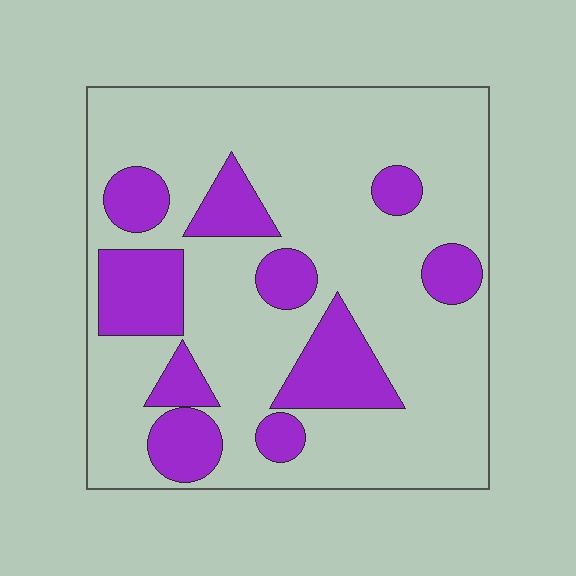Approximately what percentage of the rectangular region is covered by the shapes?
Approximately 25%.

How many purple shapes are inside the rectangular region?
10.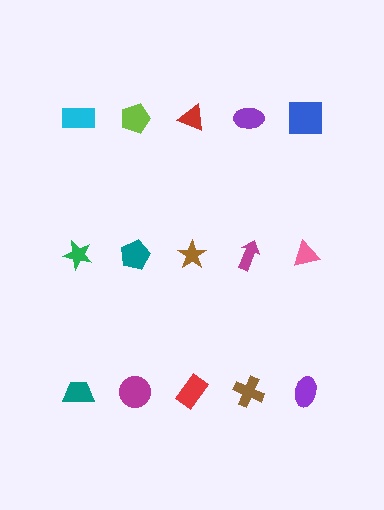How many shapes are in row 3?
5 shapes.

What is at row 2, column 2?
A teal pentagon.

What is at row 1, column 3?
A red triangle.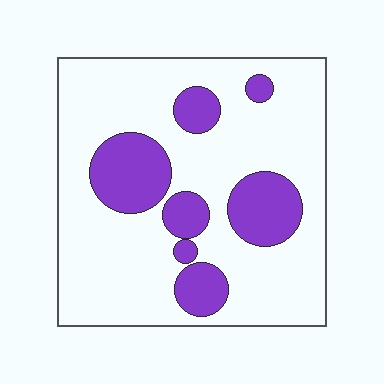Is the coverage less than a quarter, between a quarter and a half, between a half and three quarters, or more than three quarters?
Less than a quarter.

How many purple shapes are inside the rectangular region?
7.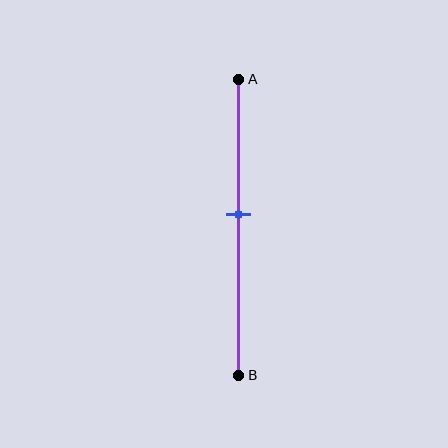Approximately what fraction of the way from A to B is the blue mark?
The blue mark is approximately 45% of the way from A to B.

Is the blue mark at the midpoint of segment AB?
No, the mark is at about 45% from A, not at the 50% midpoint.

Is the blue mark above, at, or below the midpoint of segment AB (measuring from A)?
The blue mark is above the midpoint of segment AB.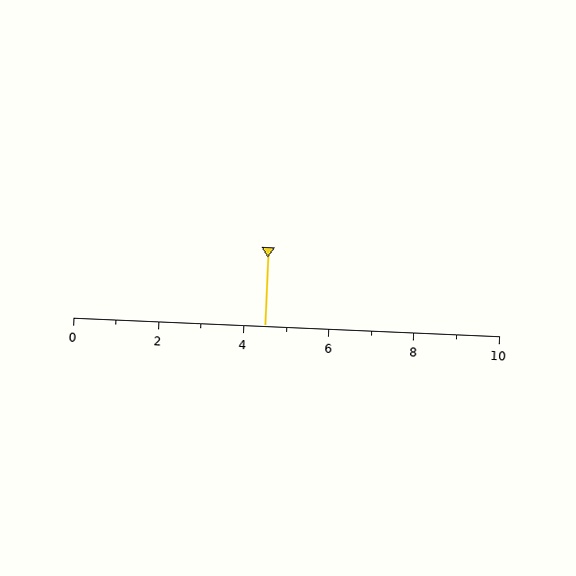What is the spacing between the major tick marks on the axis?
The major ticks are spaced 2 apart.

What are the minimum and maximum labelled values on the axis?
The axis runs from 0 to 10.